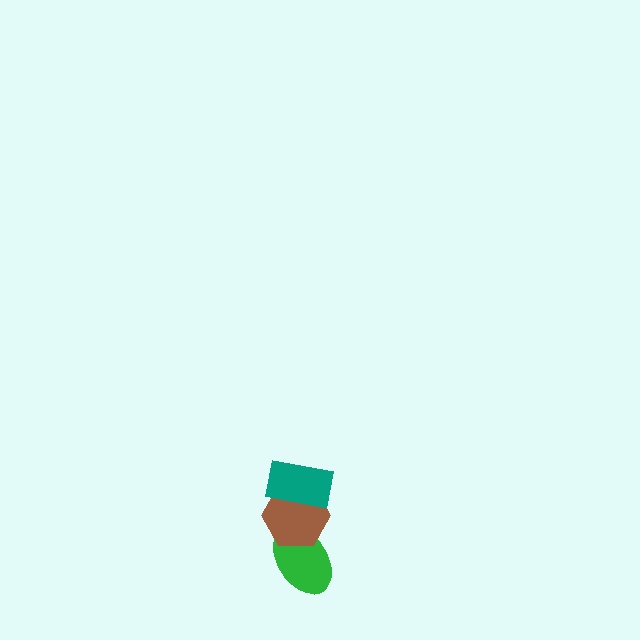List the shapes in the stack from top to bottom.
From top to bottom: the teal rectangle, the brown hexagon, the green ellipse.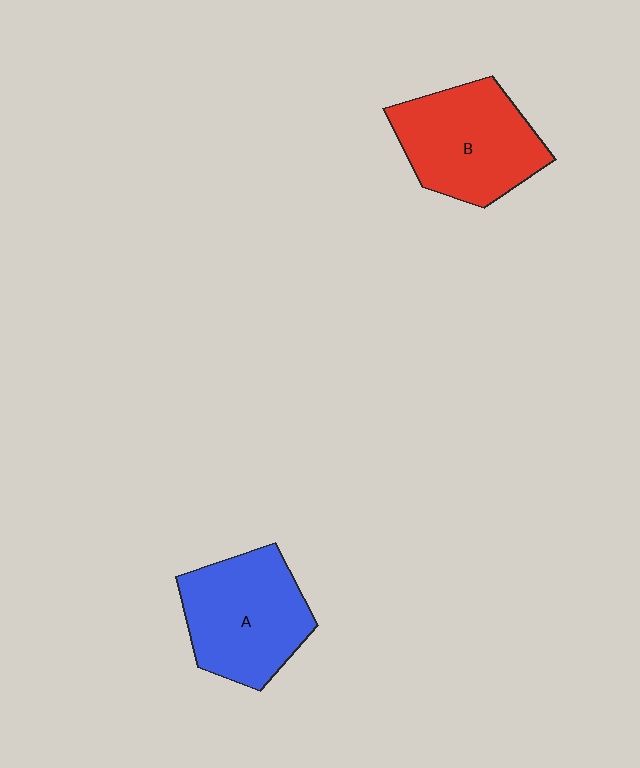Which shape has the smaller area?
Shape A (blue).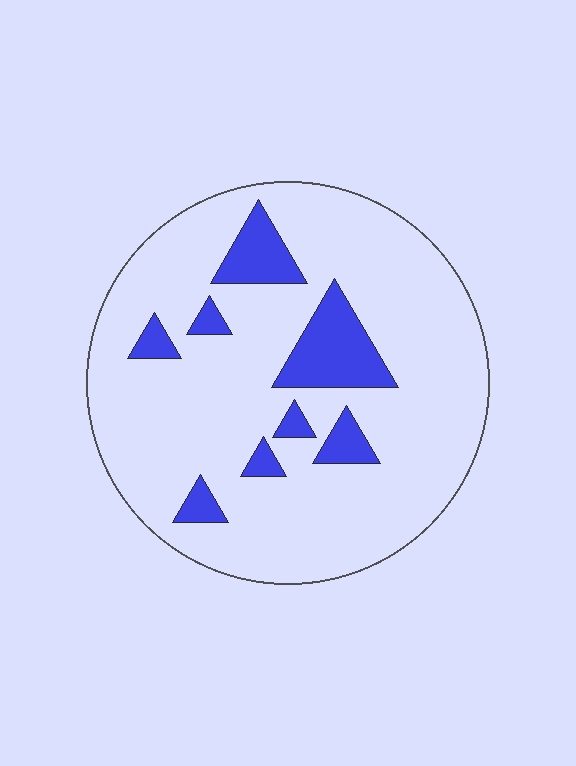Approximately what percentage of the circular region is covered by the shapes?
Approximately 15%.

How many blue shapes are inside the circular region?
8.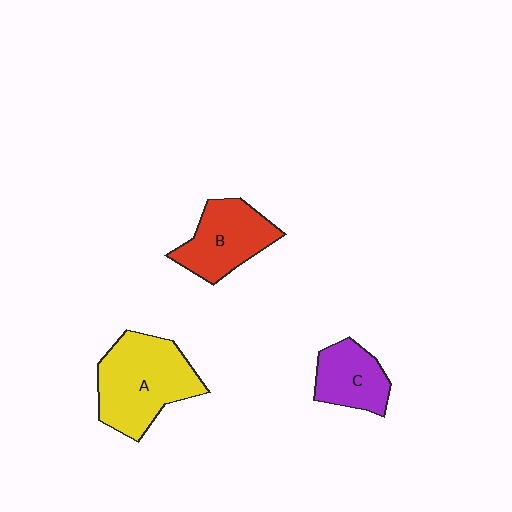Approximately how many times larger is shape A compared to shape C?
Approximately 1.8 times.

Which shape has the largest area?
Shape A (yellow).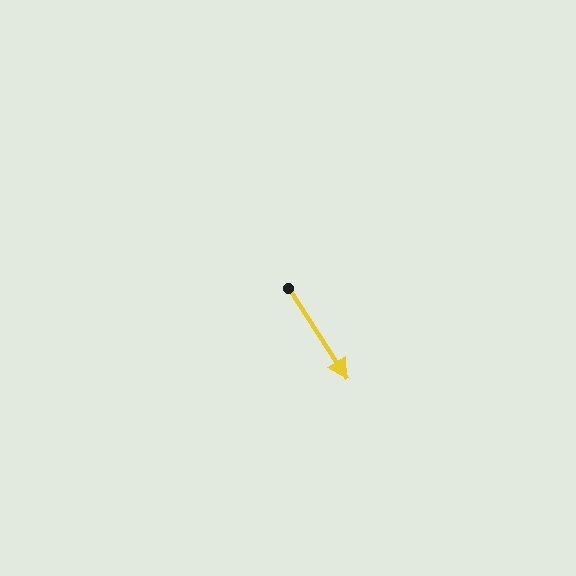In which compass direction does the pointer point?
Southeast.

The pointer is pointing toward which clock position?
Roughly 5 o'clock.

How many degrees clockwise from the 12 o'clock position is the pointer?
Approximately 147 degrees.